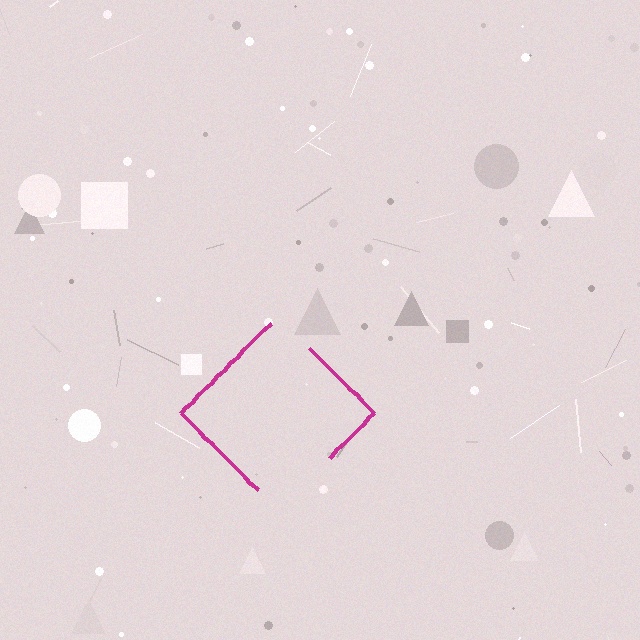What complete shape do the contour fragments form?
The contour fragments form a diamond.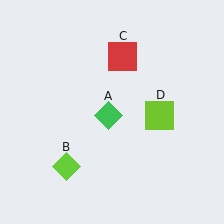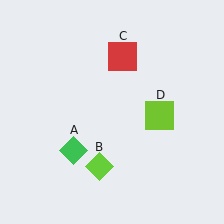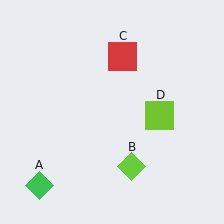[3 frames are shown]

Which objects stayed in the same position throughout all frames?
Red square (object C) and lime square (object D) remained stationary.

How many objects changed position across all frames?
2 objects changed position: green diamond (object A), lime diamond (object B).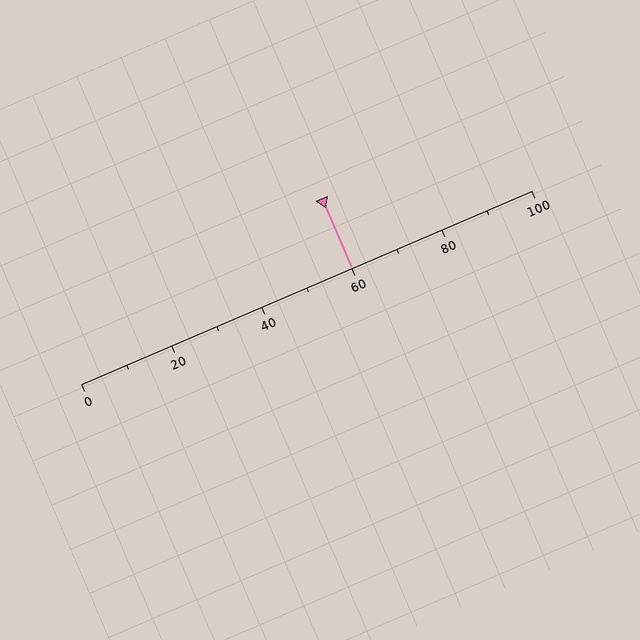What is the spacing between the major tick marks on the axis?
The major ticks are spaced 20 apart.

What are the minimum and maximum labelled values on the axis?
The axis runs from 0 to 100.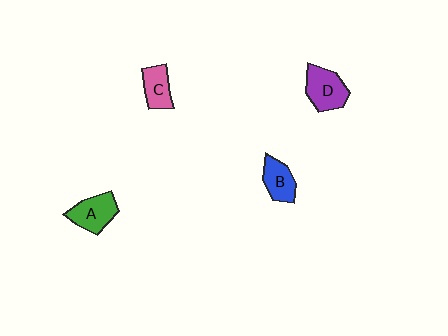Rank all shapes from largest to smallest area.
From largest to smallest: D (purple), A (green), B (blue), C (pink).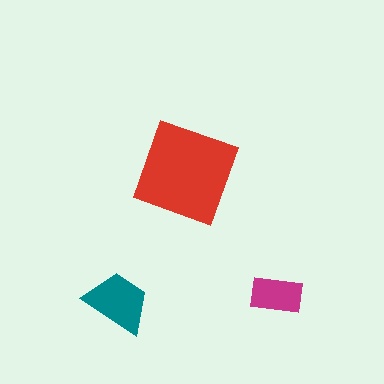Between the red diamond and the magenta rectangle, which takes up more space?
The red diamond.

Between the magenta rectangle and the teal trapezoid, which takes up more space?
The teal trapezoid.